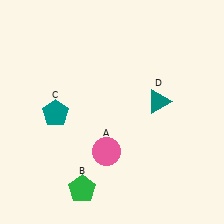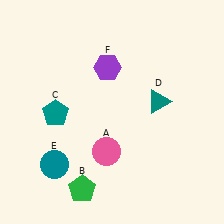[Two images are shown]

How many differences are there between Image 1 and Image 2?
There are 2 differences between the two images.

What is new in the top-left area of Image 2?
A purple hexagon (F) was added in the top-left area of Image 2.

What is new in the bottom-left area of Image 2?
A teal circle (E) was added in the bottom-left area of Image 2.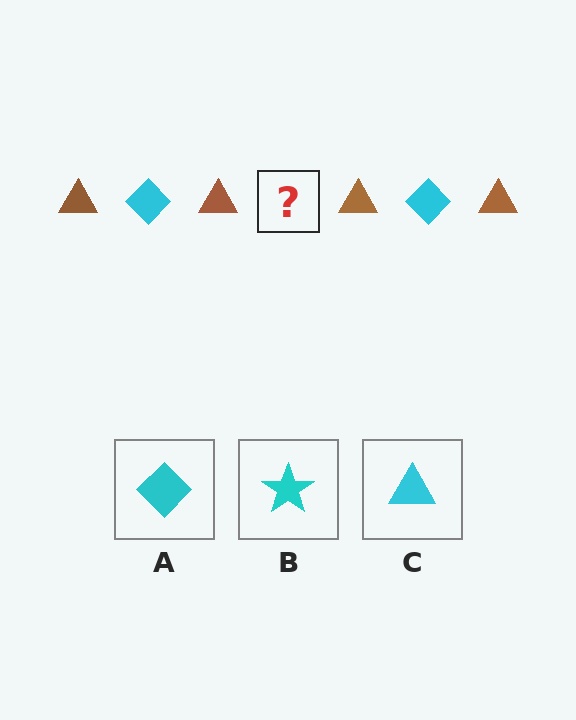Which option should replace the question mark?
Option A.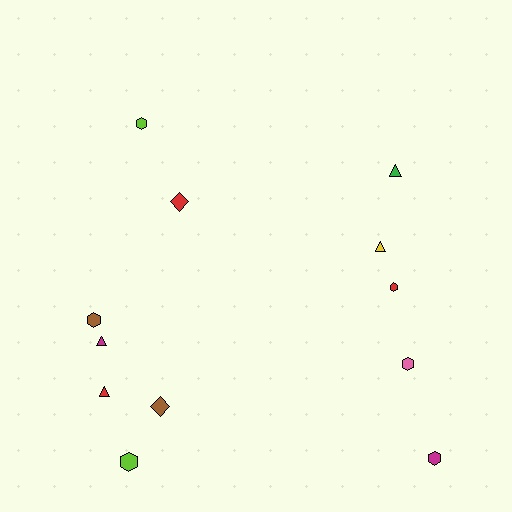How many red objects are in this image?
There are 3 red objects.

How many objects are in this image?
There are 12 objects.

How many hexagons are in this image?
There are 6 hexagons.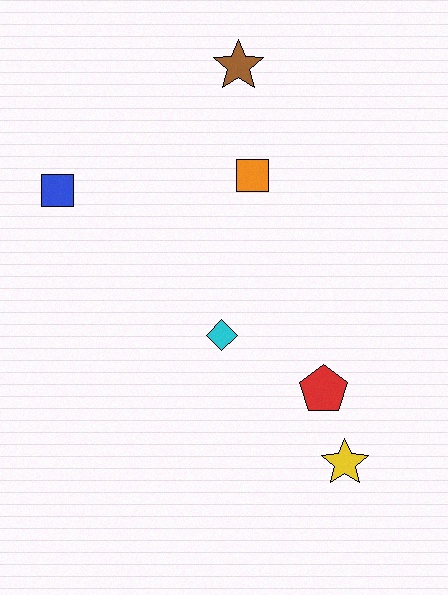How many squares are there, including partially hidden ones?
There are 2 squares.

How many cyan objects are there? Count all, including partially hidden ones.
There is 1 cyan object.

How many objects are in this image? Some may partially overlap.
There are 6 objects.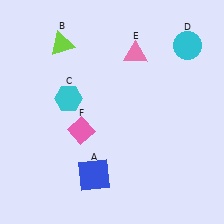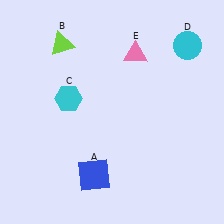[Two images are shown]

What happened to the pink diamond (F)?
The pink diamond (F) was removed in Image 2. It was in the bottom-left area of Image 1.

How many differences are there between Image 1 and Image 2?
There is 1 difference between the two images.